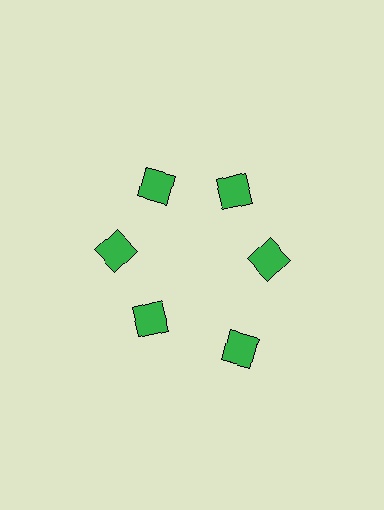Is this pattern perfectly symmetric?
No. The 6 green diamonds are arranged in a ring, but one element near the 5 o'clock position is pushed outward from the center, breaking the 6-fold rotational symmetry.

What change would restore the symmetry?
The symmetry would be restored by moving it inward, back onto the ring so that all 6 diamonds sit at equal angles and equal distance from the center.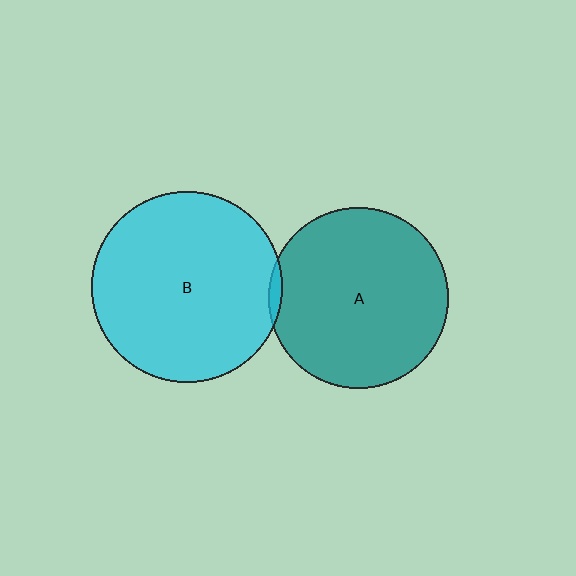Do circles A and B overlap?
Yes.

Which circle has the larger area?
Circle B (cyan).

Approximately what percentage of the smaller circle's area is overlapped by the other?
Approximately 5%.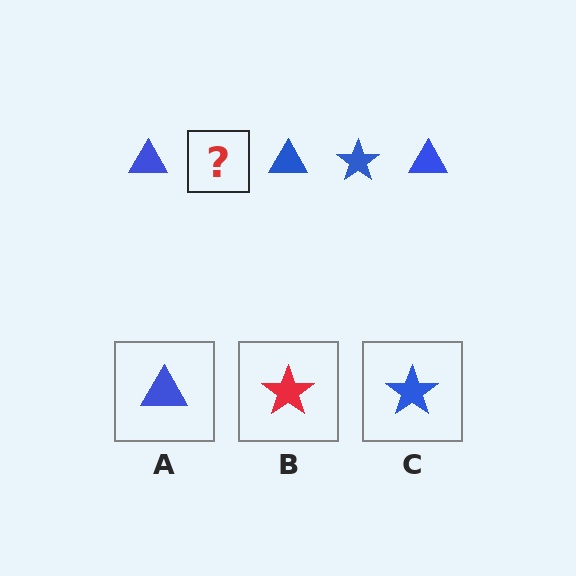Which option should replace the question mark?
Option C.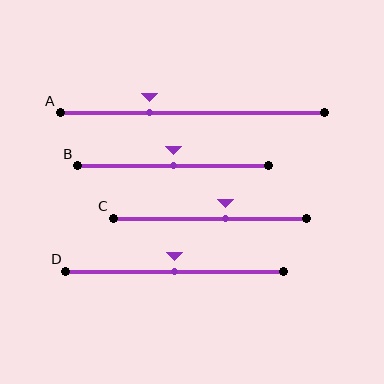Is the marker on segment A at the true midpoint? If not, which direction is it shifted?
No, the marker on segment A is shifted to the left by about 16% of the segment length.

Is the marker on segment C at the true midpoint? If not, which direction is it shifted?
No, the marker on segment C is shifted to the right by about 8% of the segment length.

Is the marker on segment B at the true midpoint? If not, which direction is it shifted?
Yes, the marker on segment B is at the true midpoint.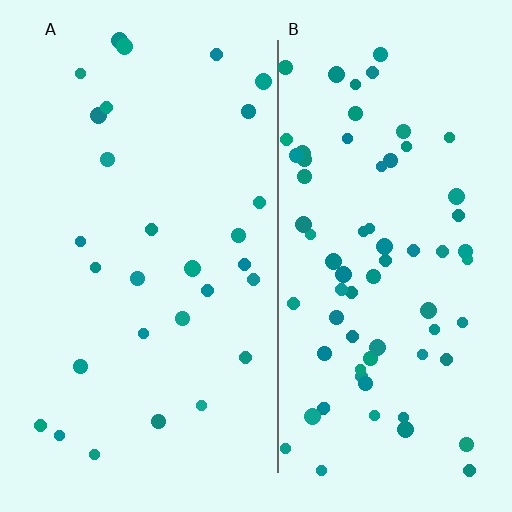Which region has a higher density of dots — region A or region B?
B (the right).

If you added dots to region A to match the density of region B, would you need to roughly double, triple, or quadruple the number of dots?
Approximately triple.